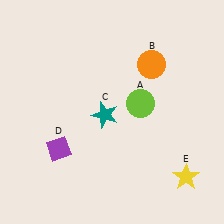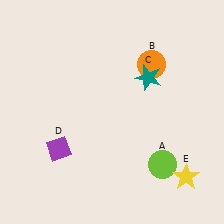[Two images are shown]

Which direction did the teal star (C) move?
The teal star (C) moved right.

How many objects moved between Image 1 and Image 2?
2 objects moved between the two images.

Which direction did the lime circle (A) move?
The lime circle (A) moved down.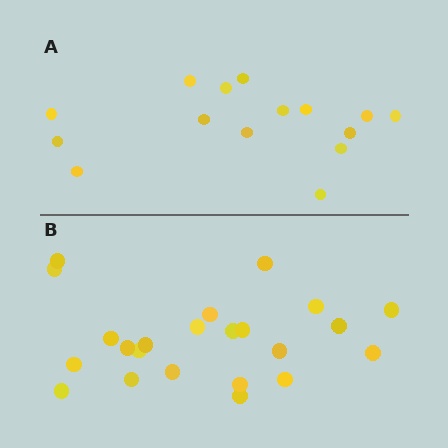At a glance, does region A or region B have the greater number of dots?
Region B (the bottom region) has more dots.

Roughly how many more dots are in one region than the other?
Region B has roughly 8 or so more dots than region A.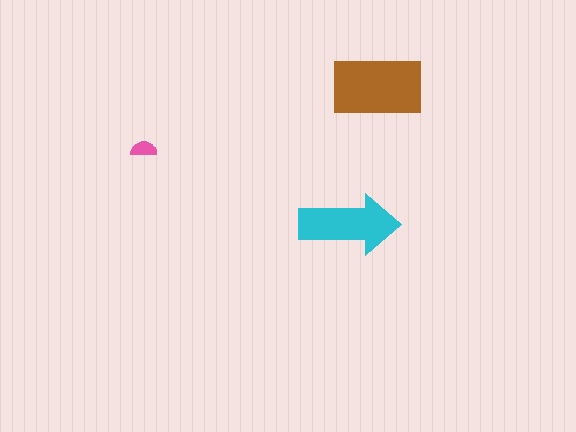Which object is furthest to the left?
The pink semicircle is leftmost.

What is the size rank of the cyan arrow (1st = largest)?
2nd.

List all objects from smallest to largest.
The pink semicircle, the cyan arrow, the brown rectangle.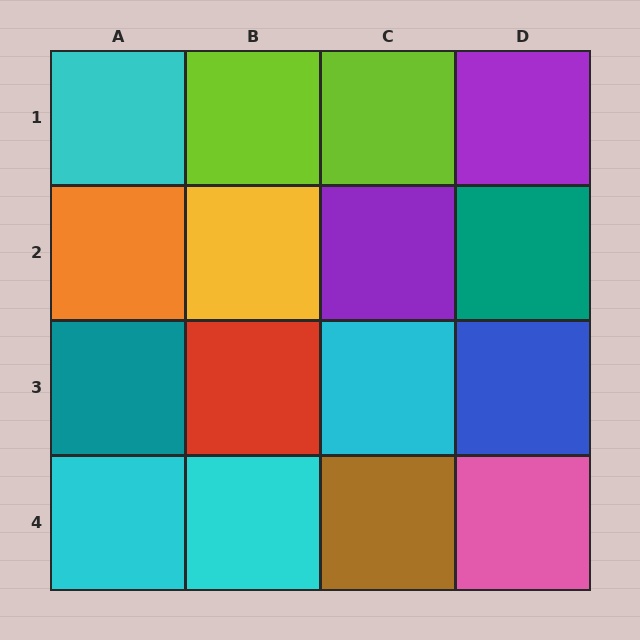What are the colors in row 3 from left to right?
Teal, red, cyan, blue.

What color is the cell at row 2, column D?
Teal.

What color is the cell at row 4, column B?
Cyan.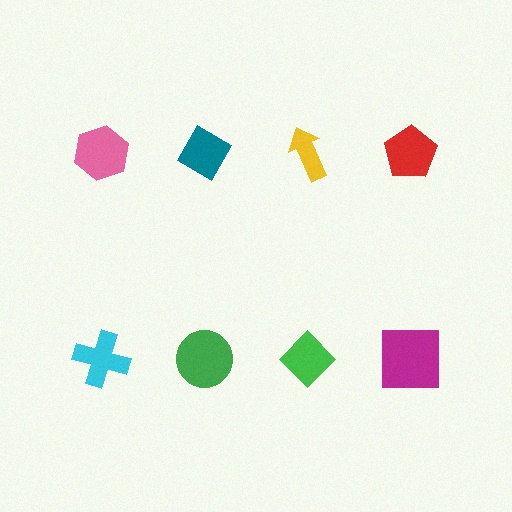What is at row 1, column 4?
A red pentagon.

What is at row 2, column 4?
A magenta square.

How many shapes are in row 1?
4 shapes.